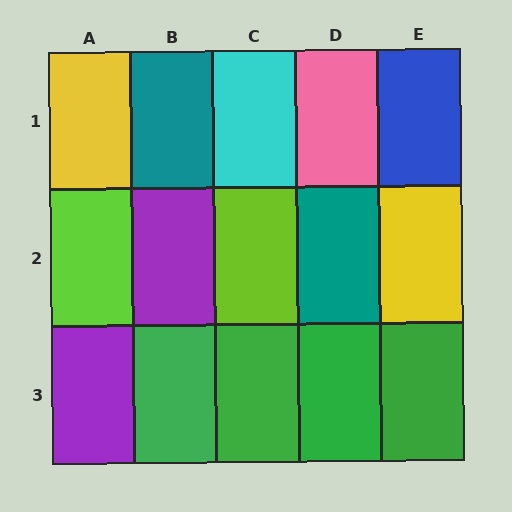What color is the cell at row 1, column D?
Pink.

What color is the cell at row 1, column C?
Cyan.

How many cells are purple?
2 cells are purple.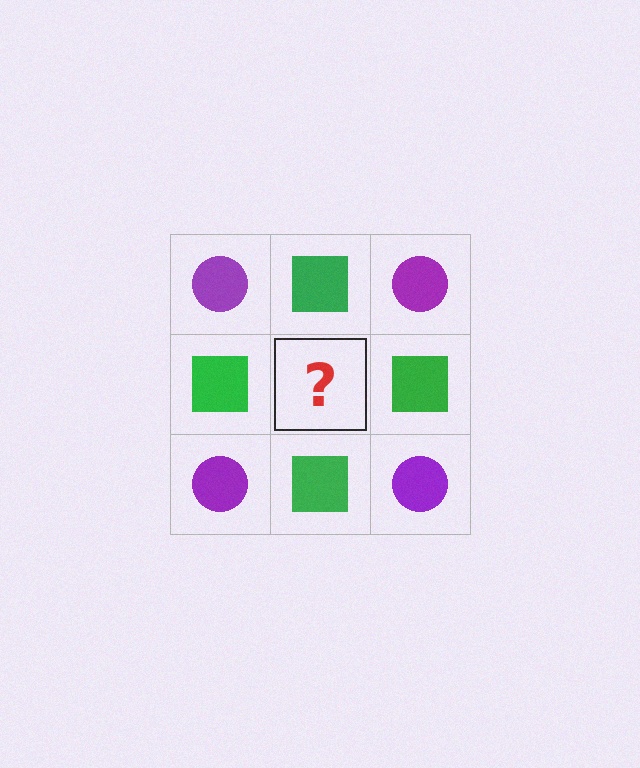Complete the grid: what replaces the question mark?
The question mark should be replaced with a purple circle.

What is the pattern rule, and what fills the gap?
The rule is that it alternates purple circle and green square in a checkerboard pattern. The gap should be filled with a purple circle.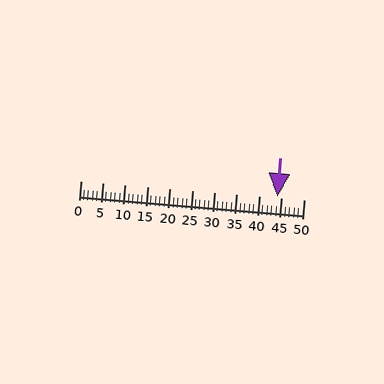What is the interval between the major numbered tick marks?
The major tick marks are spaced 5 units apart.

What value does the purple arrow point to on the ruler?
The purple arrow points to approximately 44.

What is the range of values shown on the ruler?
The ruler shows values from 0 to 50.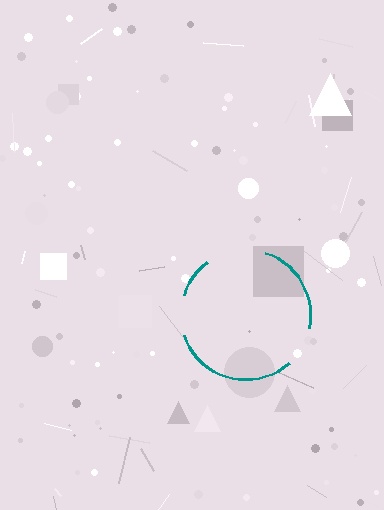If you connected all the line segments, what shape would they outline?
They would outline a circle.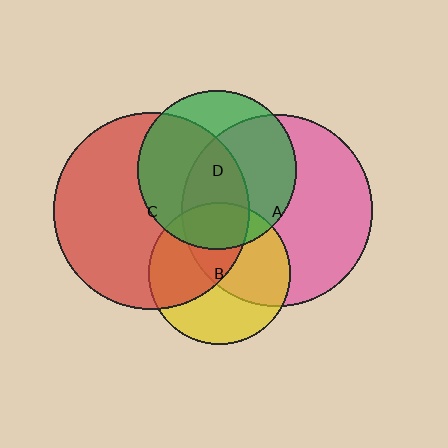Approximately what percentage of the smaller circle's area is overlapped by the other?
Approximately 60%.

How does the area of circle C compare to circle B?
Approximately 1.9 times.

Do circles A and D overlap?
Yes.